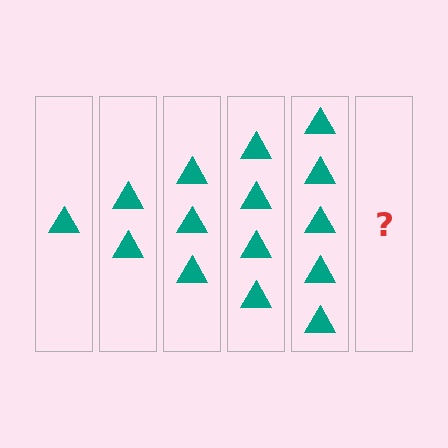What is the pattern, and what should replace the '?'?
The pattern is that each step adds one more triangle. The '?' should be 6 triangles.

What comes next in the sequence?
The next element should be 6 triangles.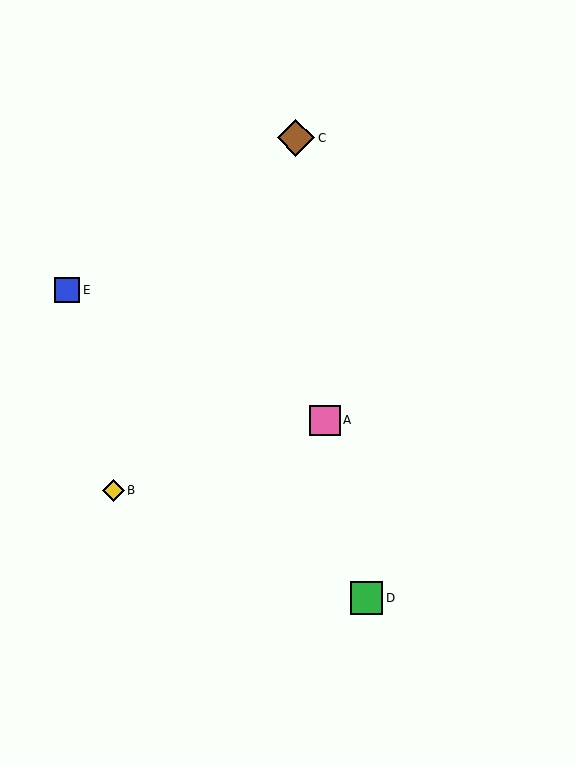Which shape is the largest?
The brown diamond (labeled C) is the largest.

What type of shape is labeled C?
Shape C is a brown diamond.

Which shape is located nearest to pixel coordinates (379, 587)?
The green square (labeled D) at (366, 598) is nearest to that location.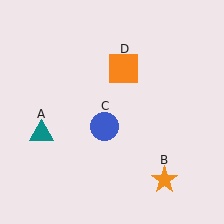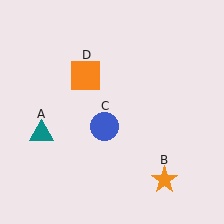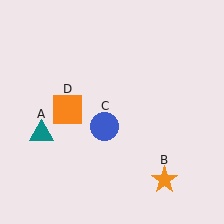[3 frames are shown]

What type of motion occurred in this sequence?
The orange square (object D) rotated counterclockwise around the center of the scene.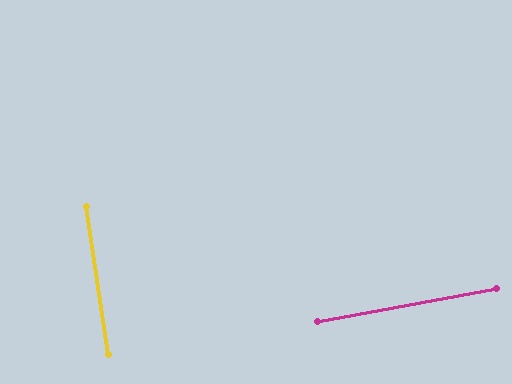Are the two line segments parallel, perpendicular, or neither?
Perpendicular — they meet at approximately 88°.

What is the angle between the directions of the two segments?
Approximately 88 degrees.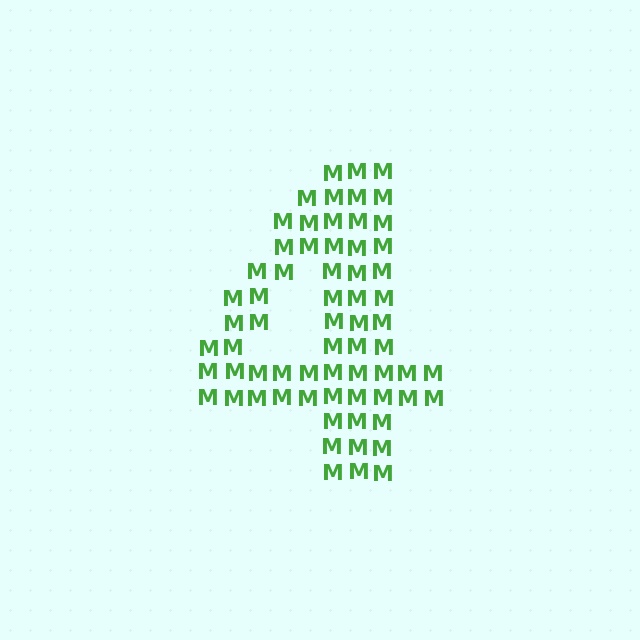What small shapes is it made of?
It is made of small letter M's.